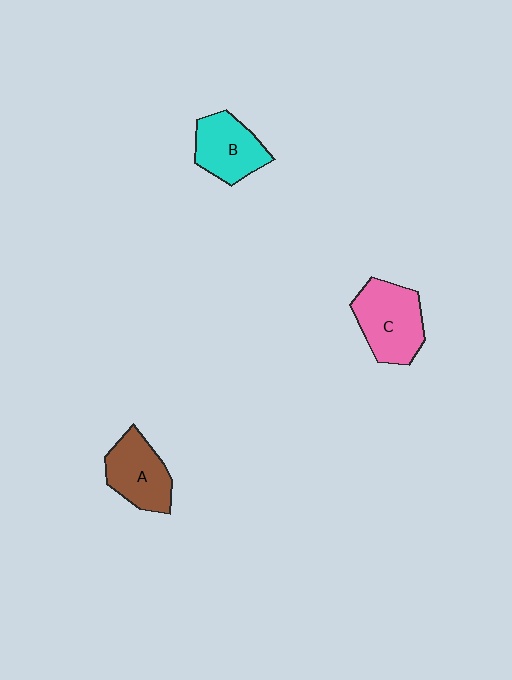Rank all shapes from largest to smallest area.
From largest to smallest: C (pink), A (brown), B (cyan).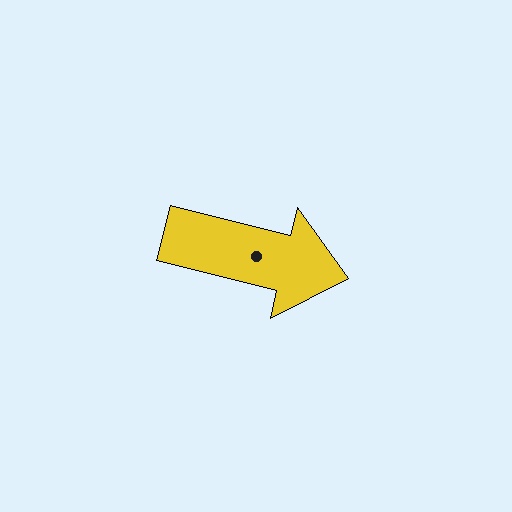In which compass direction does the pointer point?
East.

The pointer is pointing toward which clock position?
Roughly 3 o'clock.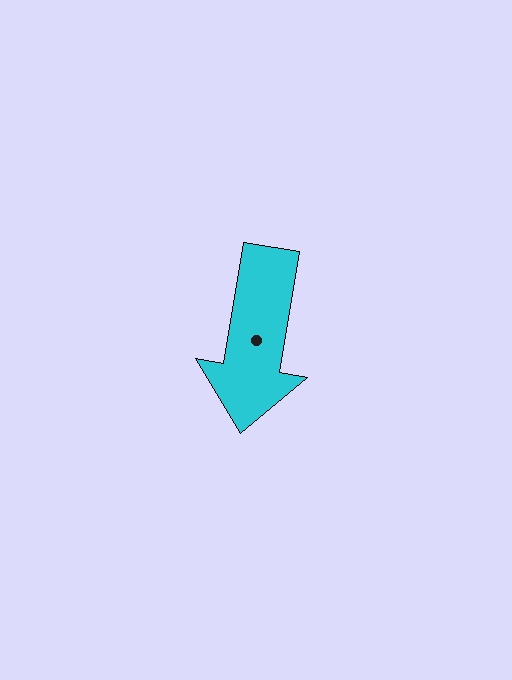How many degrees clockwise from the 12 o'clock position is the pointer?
Approximately 190 degrees.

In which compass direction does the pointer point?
South.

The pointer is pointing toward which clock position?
Roughly 6 o'clock.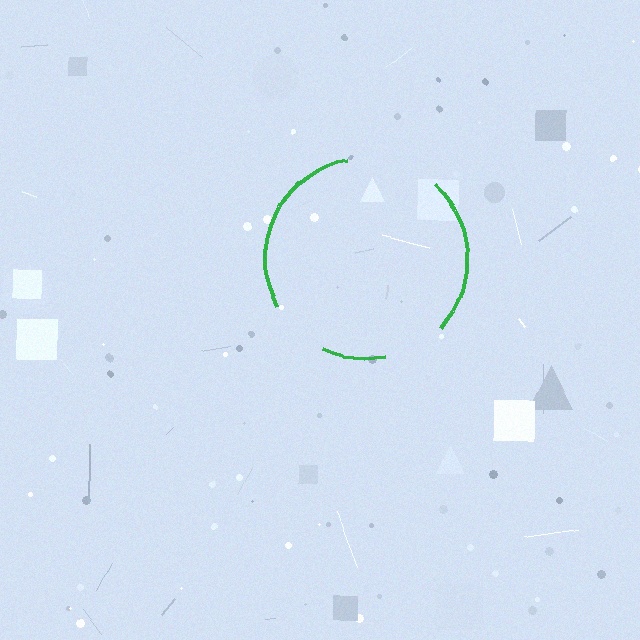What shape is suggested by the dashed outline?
The dashed outline suggests a circle.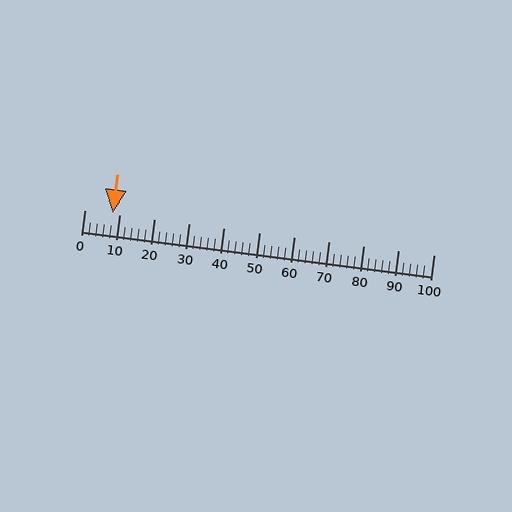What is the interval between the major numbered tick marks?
The major tick marks are spaced 10 units apart.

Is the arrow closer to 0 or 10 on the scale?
The arrow is closer to 10.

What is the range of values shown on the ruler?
The ruler shows values from 0 to 100.